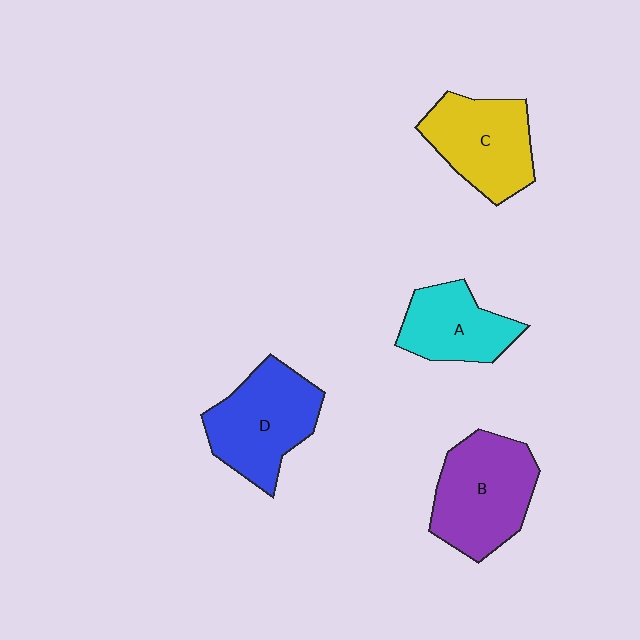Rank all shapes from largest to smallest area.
From largest to smallest: B (purple), D (blue), C (yellow), A (cyan).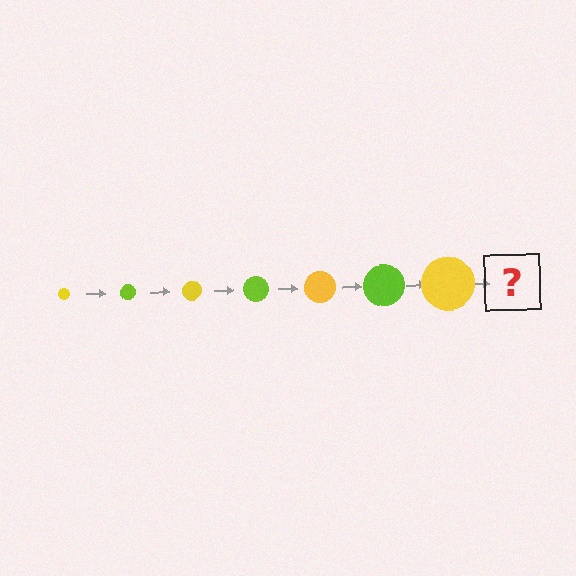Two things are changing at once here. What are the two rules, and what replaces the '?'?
The two rules are that the circle grows larger each step and the color cycles through yellow and lime. The '?' should be a lime circle, larger than the previous one.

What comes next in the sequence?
The next element should be a lime circle, larger than the previous one.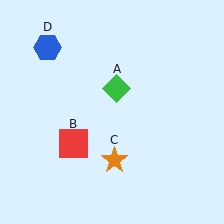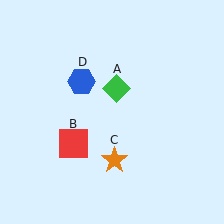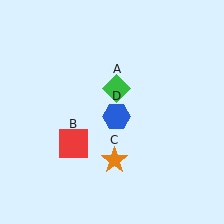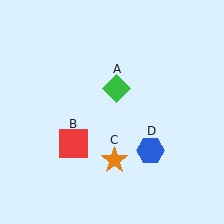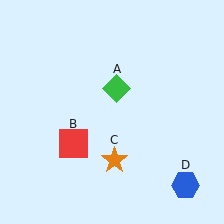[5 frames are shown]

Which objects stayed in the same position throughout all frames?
Green diamond (object A) and red square (object B) and orange star (object C) remained stationary.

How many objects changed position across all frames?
1 object changed position: blue hexagon (object D).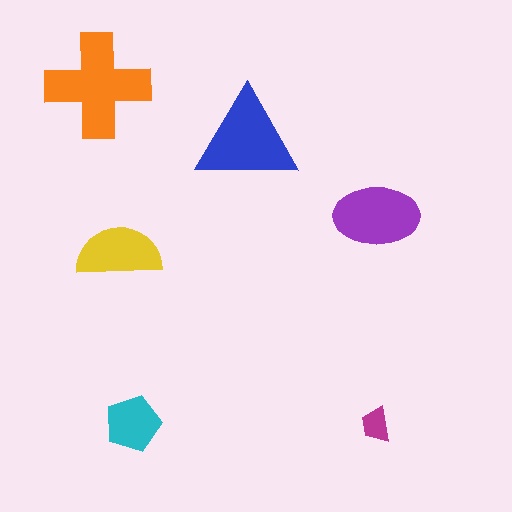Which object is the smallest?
The magenta trapezoid.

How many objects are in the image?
There are 6 objects in the image.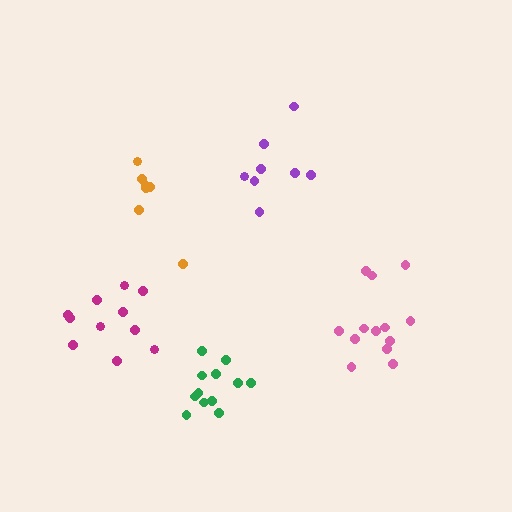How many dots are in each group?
Group 1: 7 dots, Group 2: 8 dots, Group 3: 12 dots, Group 4: 13 dots, Group 5: 11 dots (51 total).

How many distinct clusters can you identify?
There are 5 distinct clusters.